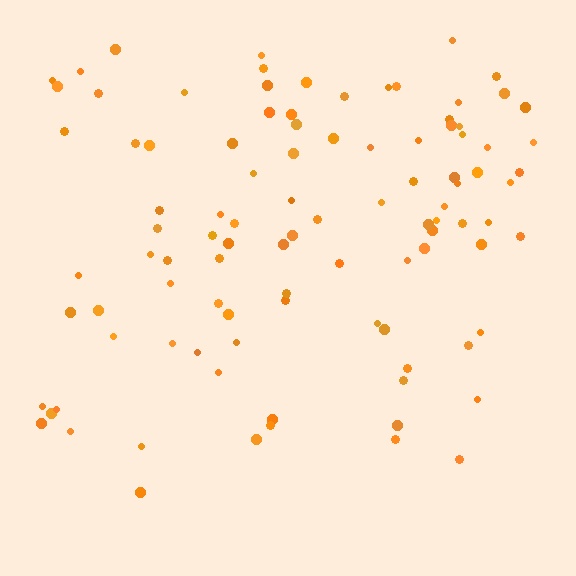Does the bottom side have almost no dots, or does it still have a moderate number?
Still a moderate number, just noticeably fewer than the top.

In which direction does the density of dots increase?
From bottom to top, with the top side densest.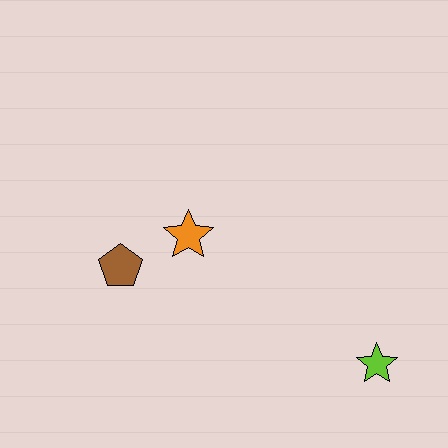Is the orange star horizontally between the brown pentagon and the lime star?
Yes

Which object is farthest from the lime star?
The brown pentagon is farthest from the lime star.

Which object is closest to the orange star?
The brown pentagon is closest to the orange star.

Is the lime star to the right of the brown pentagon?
Yes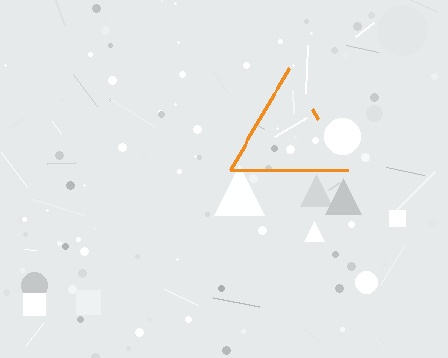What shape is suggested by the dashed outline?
The dashed outline suggests a triangle.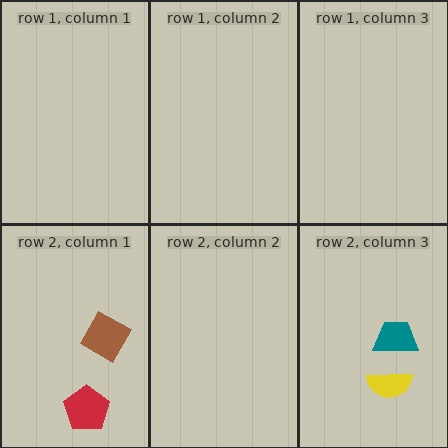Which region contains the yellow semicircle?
The row 2, column 3 region.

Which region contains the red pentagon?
The row 2, column 1 region.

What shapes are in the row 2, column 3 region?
The yellow semicircle, the teal trapezoid.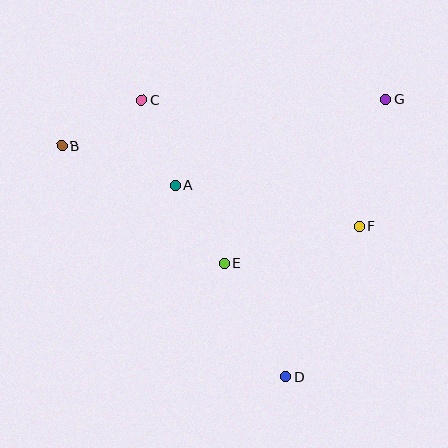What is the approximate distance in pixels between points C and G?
The distance between C and G is approximately 244 pixels.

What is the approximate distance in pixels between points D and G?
The distance between D and G is approximately 295 pixels.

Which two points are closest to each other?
Points A and C are closest to each other.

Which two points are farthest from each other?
Points B and G are farthest from each other.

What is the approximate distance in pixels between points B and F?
The distance between B and F is approximately 308 pixels.